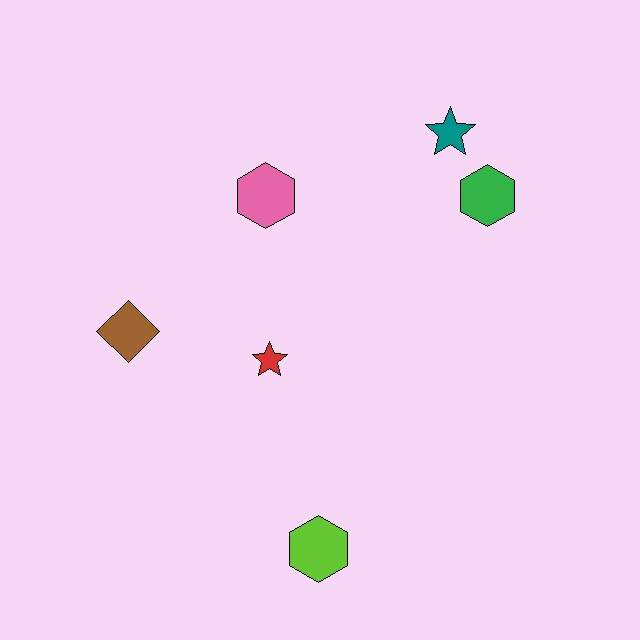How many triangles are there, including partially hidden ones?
There are no triangles.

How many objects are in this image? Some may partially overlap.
There are 6 objects.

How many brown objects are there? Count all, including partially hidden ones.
There is 1 brown object.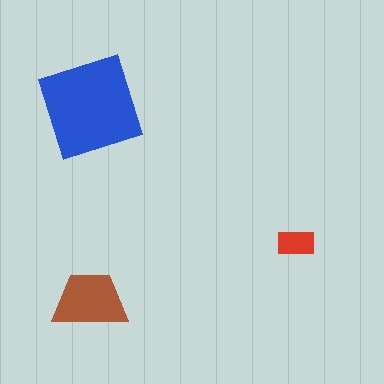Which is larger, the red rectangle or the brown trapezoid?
The brown trapezoid.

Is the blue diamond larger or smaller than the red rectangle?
Larger.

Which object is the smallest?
The red rectangle.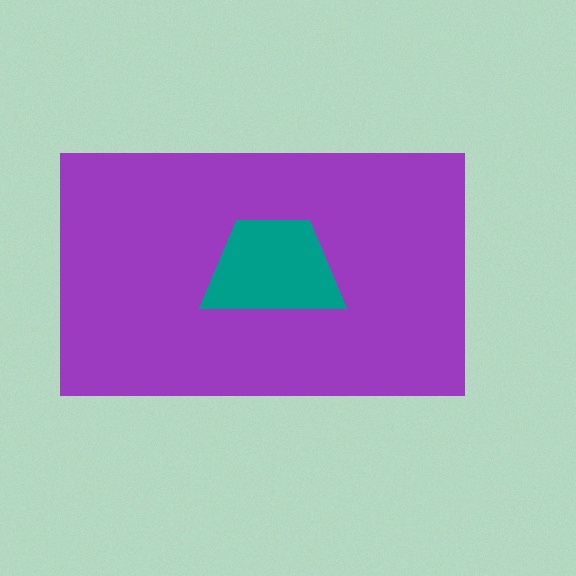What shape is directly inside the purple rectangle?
The teal trapezoid.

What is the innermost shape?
The teal trapezoid.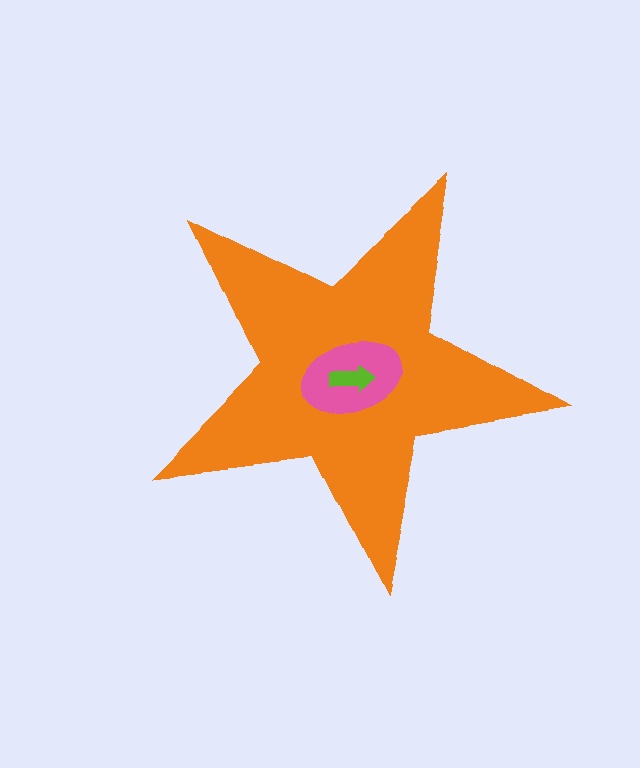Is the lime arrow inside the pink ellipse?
Yes.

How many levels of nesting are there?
3.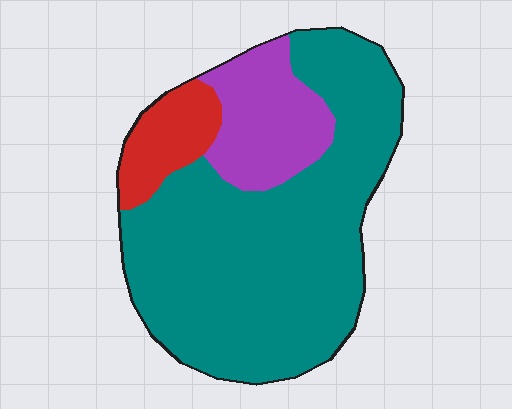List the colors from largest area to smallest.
From largest to smallest: teal, purple, red.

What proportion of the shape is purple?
Purple covers 18% of the shape.